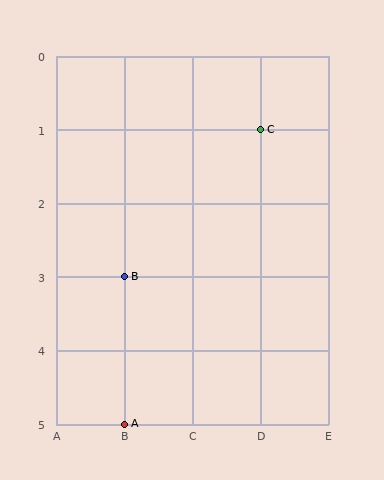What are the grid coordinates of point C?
Point C is at grid coordinates (D, 1).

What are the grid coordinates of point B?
Point B is at grid coordinates (B, 3).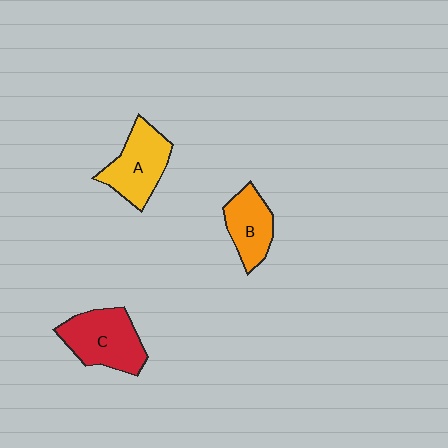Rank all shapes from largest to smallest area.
From largest to smallest: C (red), A (yellow), B (orange).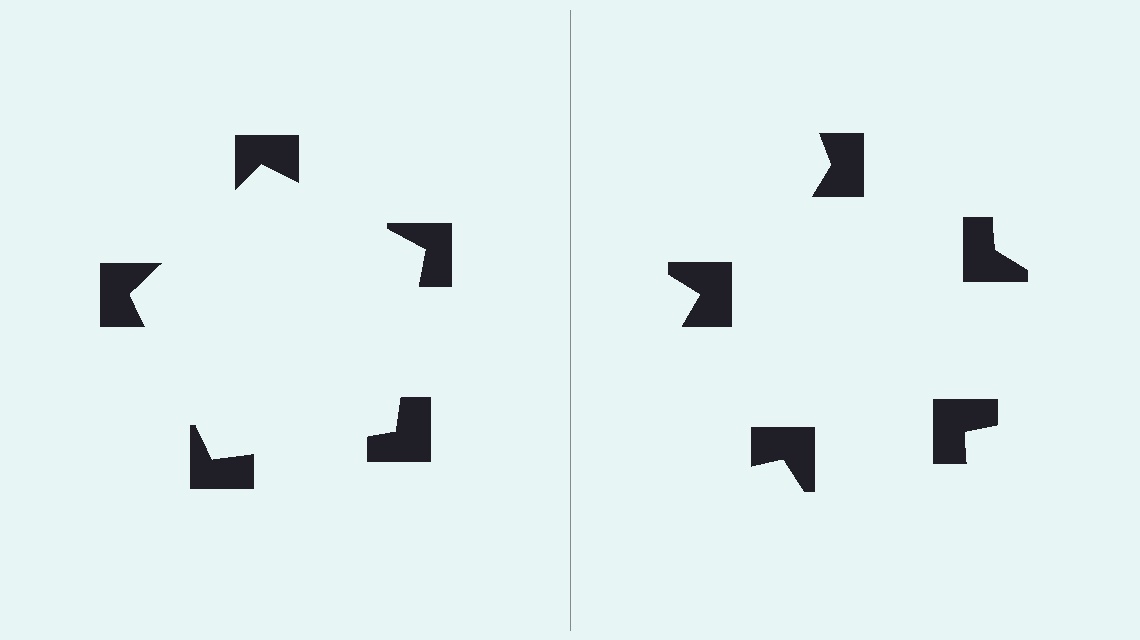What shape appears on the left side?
An illusory pentagon.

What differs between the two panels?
The notched squares are positioned identically on both sides; only the wedge orientations differ. On the left they align to a pentagon; on the right they are misaligned.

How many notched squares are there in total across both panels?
10 — 5 on each side.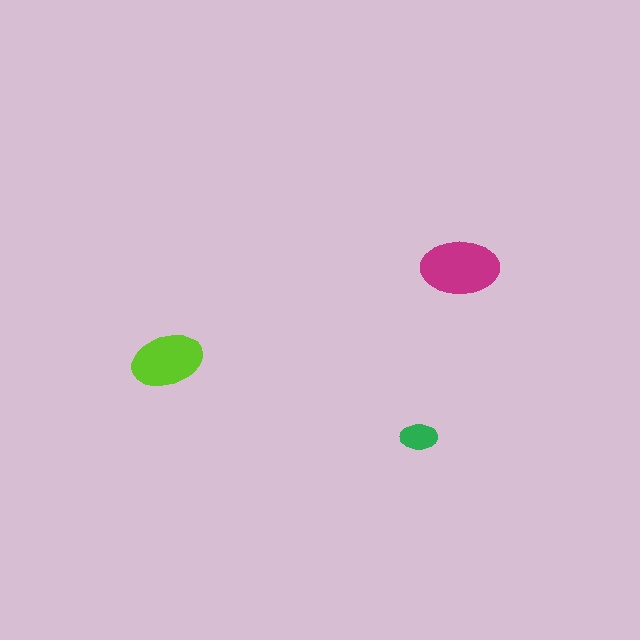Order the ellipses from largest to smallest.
the magenta one, the lime one, the green one.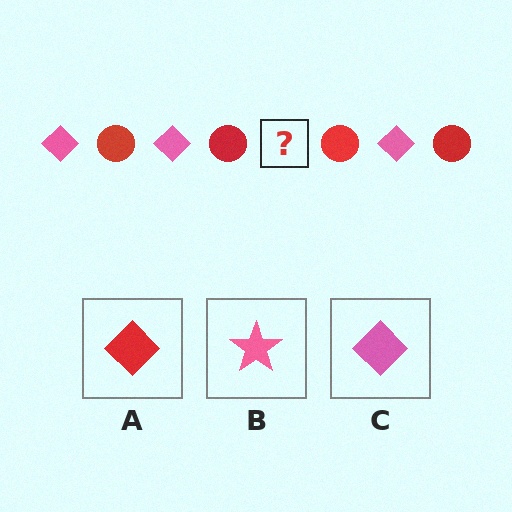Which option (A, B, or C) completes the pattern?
C.